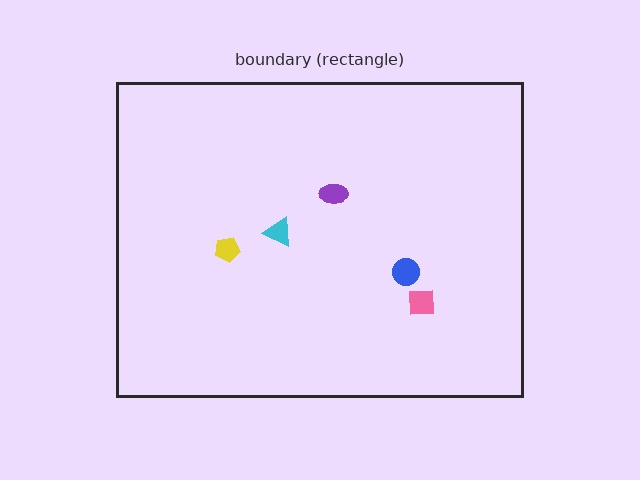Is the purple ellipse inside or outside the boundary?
Inside.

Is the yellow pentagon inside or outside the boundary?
Inside.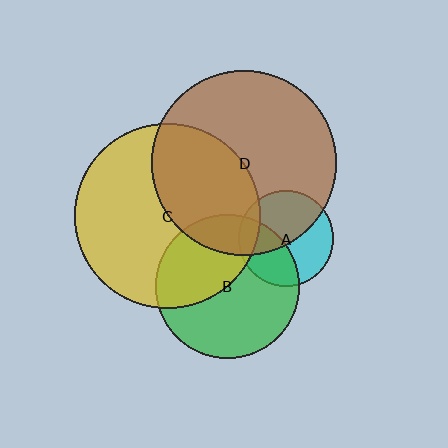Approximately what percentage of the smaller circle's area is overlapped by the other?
Approximately 40%.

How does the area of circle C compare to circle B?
Approximately 1.7 times.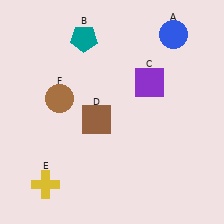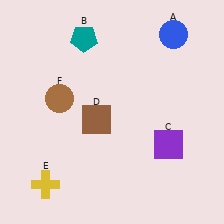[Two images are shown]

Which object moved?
The purple square (C) moved down.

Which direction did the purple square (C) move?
The purple square (C) moved down.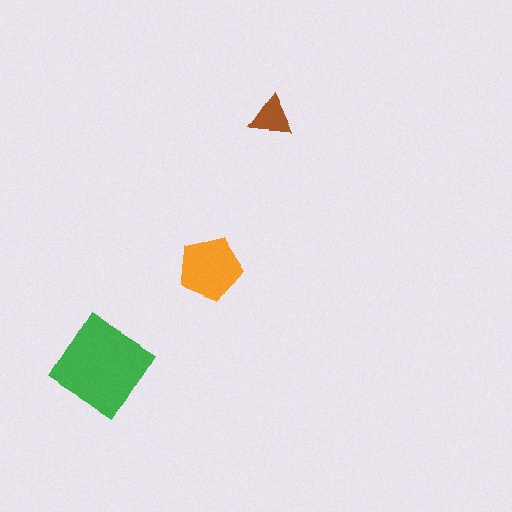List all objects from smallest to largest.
The brown triangle, the orange pentagon, the green diamond.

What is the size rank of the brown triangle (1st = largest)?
3rd.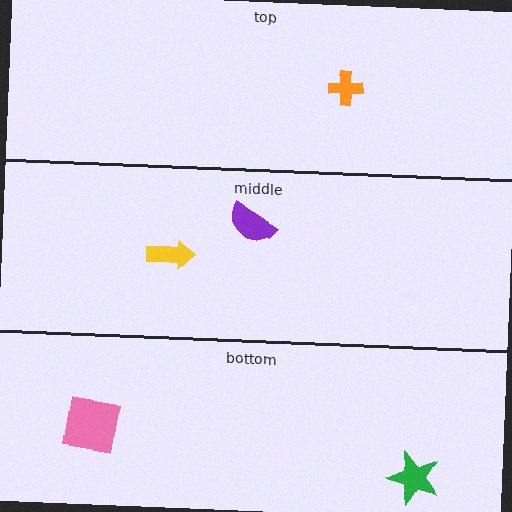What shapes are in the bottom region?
The green star, the pink square.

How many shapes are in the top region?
1.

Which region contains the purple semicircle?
The middle region.